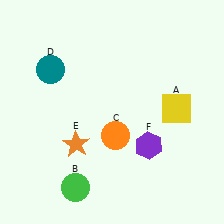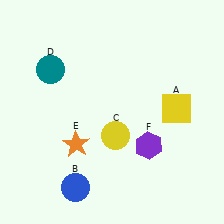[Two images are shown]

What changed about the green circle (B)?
In Image 1, B is green. In Image 2, it changed to blue.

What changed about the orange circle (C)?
In Image 1, C is orange. In Image 2, it changed to yellow.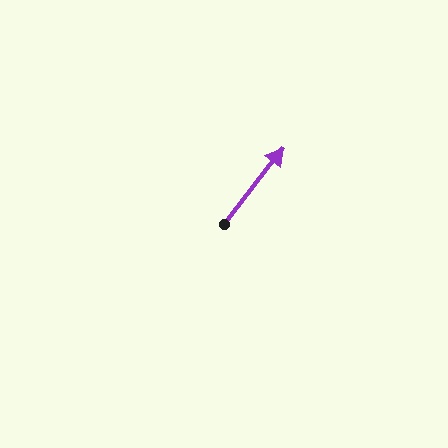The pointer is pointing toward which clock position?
Roughly 1 o'clock.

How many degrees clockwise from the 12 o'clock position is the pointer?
Approximately 38 degrees.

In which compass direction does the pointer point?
Northeast.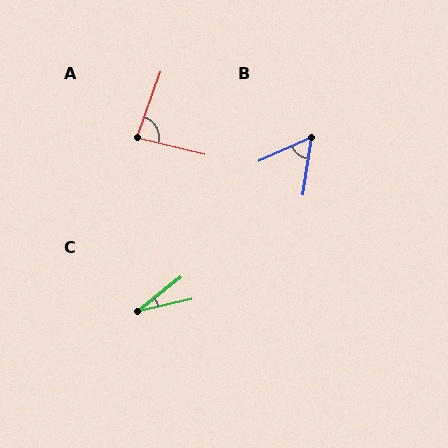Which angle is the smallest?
C, at approximately 25 degrees.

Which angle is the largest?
A, at approximately 84 degrees.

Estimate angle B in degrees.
Approximately 57 degrees.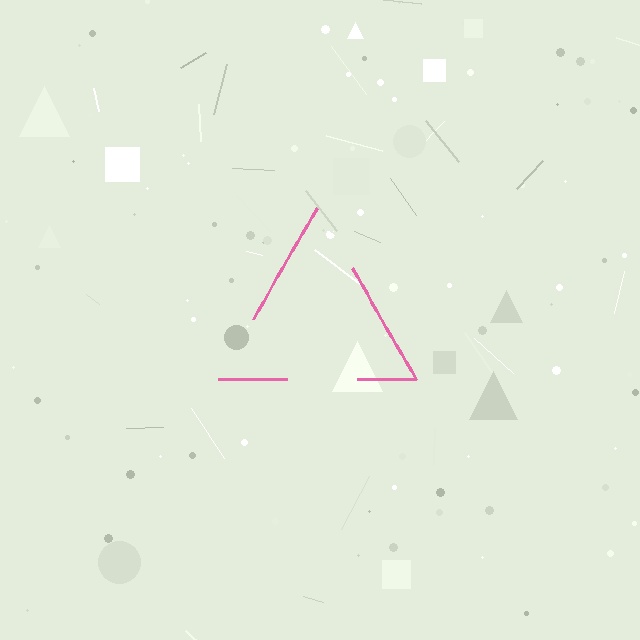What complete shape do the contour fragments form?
The contour fragments form a triangle.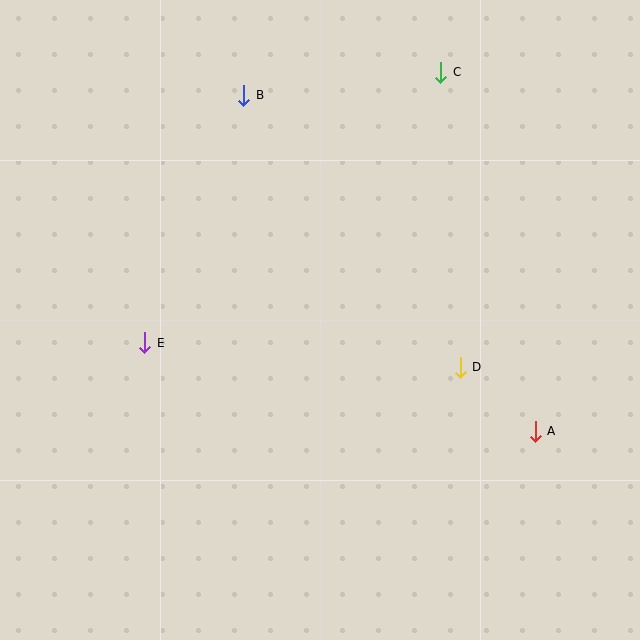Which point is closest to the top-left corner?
Point B is closest to the top-left corner.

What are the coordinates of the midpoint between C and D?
The midpoint between C and D is at (451, 220).